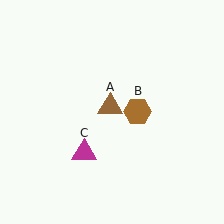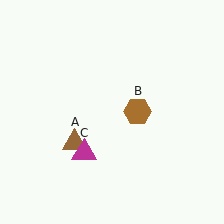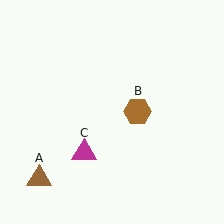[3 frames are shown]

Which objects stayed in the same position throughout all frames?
Brown hexagon (object B) and magenta triangle (object C) remained stationary.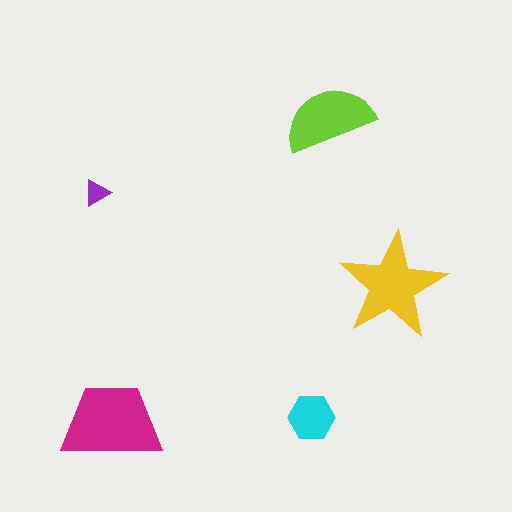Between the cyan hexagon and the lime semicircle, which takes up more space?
The lime semicircle.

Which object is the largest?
The magenta trapezoid.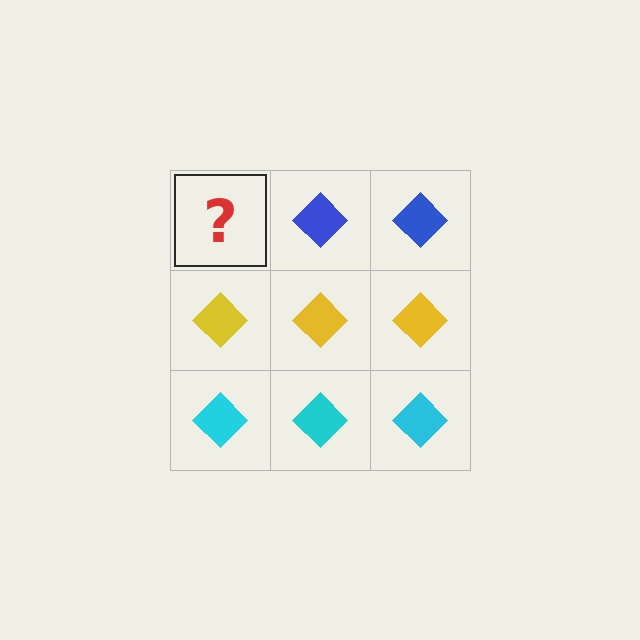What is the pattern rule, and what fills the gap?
The rule is that each row has a consistent color. The gap should be filled with a blue diamond.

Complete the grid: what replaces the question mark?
The question mark should be replaced with a blue diamond.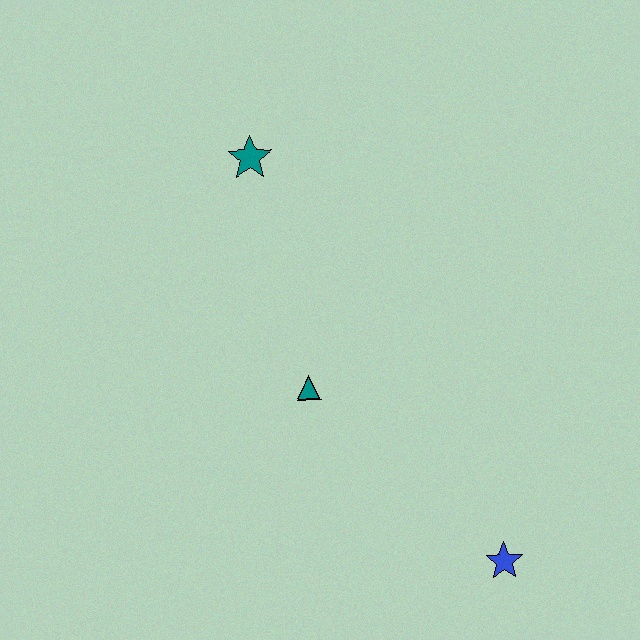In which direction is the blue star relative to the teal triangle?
The blue star is to the right of the teal triangle.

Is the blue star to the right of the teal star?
Yes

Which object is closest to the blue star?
The teal triangle is closest to the blue star.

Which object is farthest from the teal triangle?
The blue star is farthest from the teal triangle.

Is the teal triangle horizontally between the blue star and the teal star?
Yes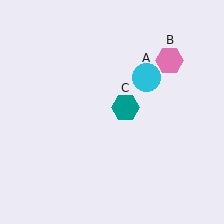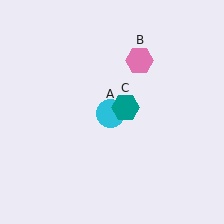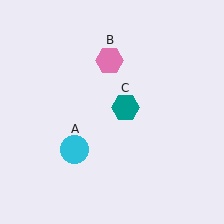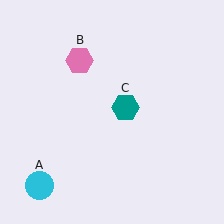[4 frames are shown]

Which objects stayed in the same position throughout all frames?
Teal hexagon (object C) remained stationary.